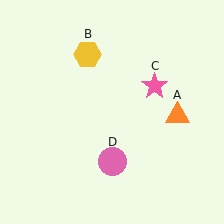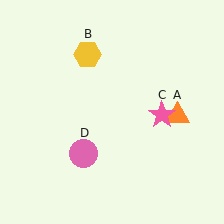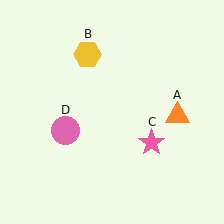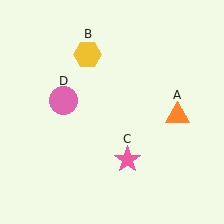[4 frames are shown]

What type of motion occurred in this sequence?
The pink star (object C), pink circle (object D) rotated clockwise around the center of the scene.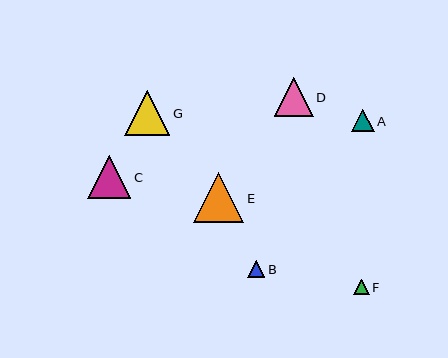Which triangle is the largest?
Triangle E is the largest with a size of approximately 51 pixels.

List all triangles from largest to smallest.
From largest to smallest: E, G, C, D, A, B, F.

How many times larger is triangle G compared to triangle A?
Triangle G is approximately 2.0 times the size of triangle A.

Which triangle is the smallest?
Triangle F is the smallest with a size of approximately 15 pixels.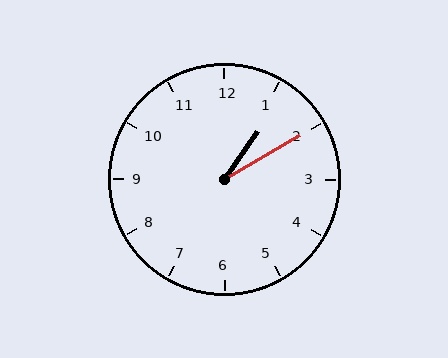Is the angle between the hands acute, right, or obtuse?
It is acute.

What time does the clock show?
1:10.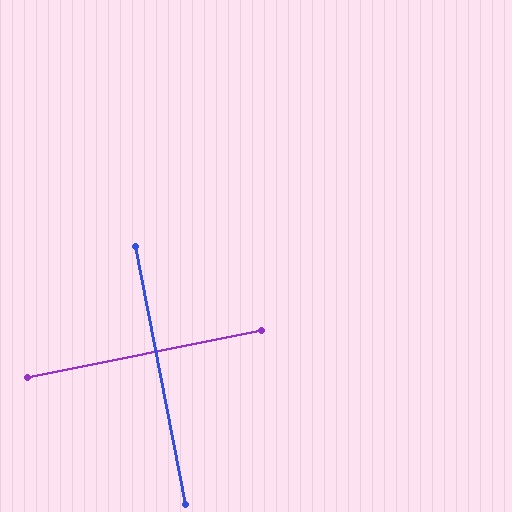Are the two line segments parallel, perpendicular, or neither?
Perpendicular — they meet at approximately 89°.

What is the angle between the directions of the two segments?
Approximately 89 degrees.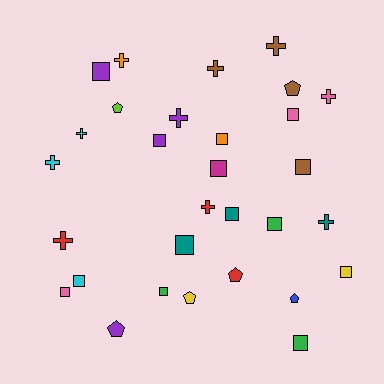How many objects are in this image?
There are 30 objects.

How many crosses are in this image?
There are 10 crosses.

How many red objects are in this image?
There are 3 red objects.